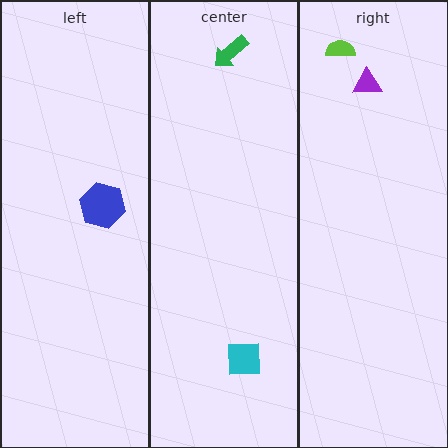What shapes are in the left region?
The blue hexagon.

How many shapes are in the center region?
2.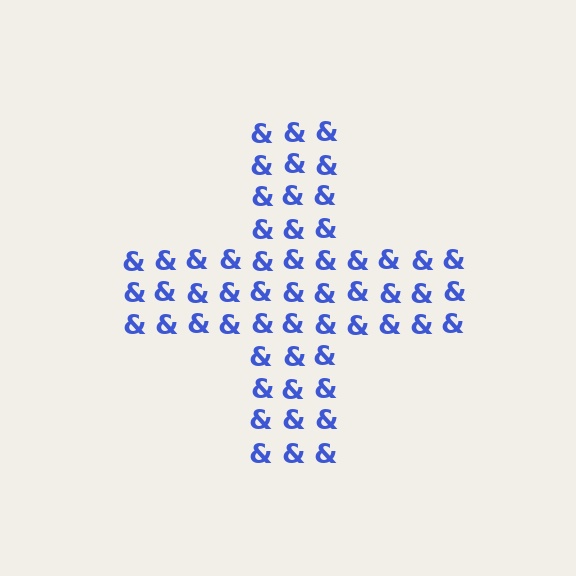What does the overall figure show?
The overall figure shows a cross.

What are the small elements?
The small elements are ampersands.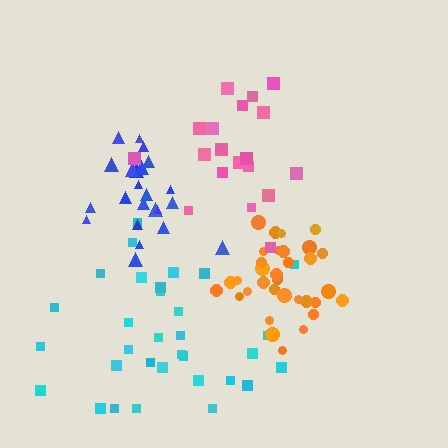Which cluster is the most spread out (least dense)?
Pink.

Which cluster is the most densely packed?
Orange.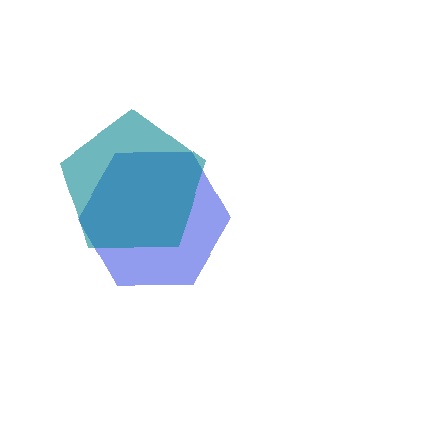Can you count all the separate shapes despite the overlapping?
Yes, there are 2 separate shapes.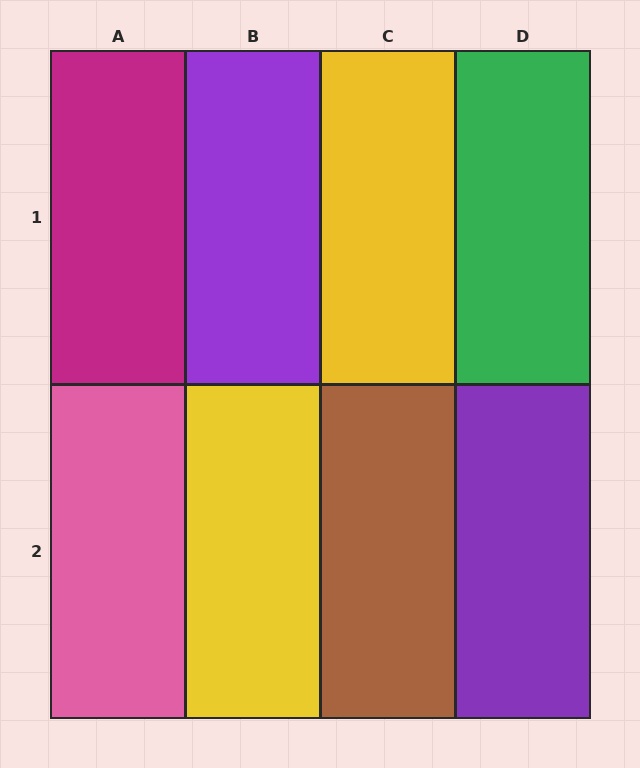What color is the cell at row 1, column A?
Magenta.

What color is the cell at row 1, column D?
Green.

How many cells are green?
1 cell is green.